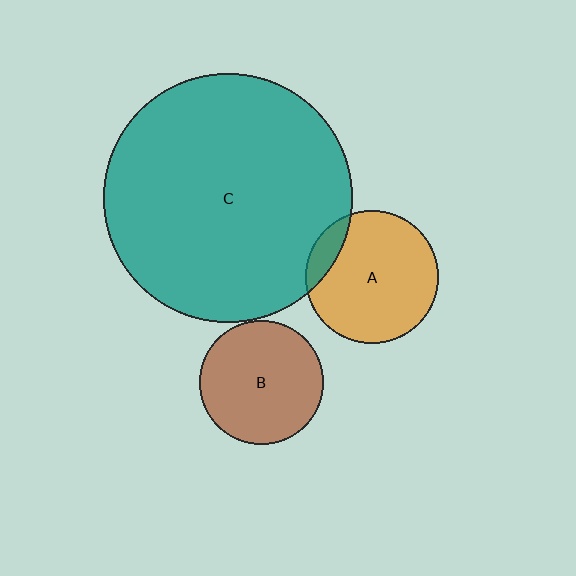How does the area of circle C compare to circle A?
Approximately 3.5 times.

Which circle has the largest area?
Circle C (teal).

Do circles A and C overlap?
Yes.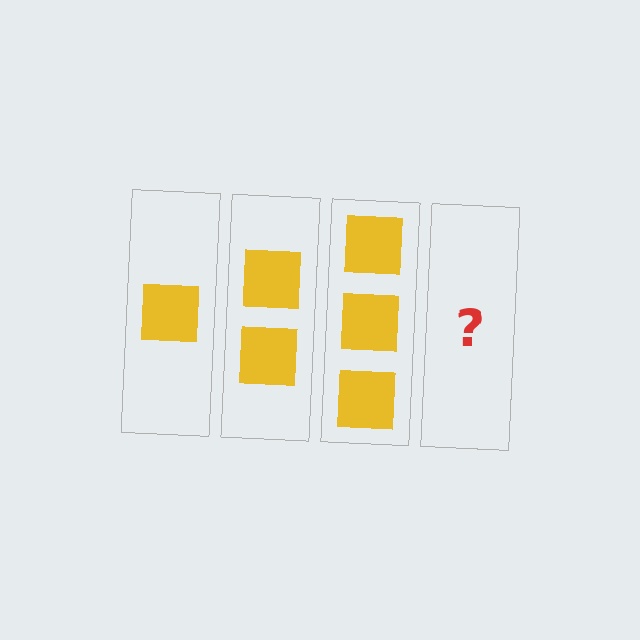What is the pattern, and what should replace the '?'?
The pattern is that each step adds one more square. The '?' should be 4 squares.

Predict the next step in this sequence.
The next step is 4 squares.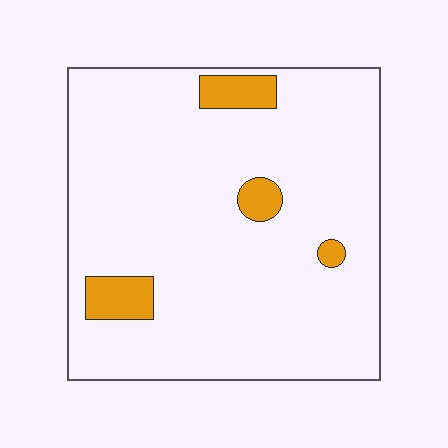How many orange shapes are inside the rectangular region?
4.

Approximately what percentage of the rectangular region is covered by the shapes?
Approximately 10%.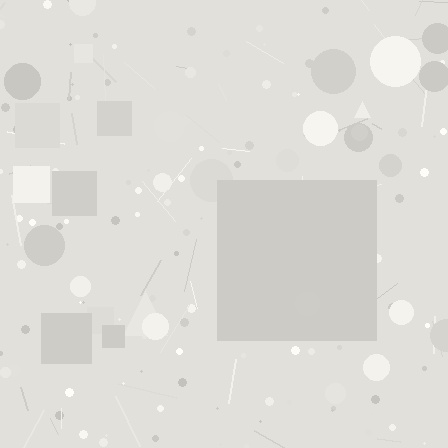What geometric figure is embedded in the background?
A square is embedded in the background.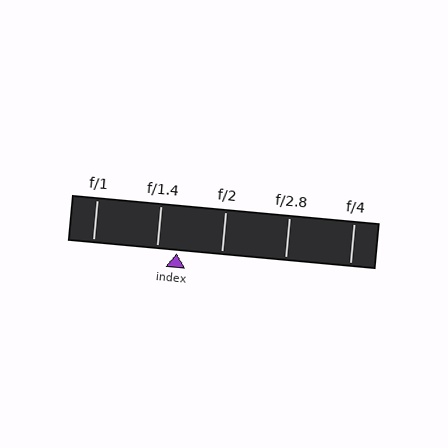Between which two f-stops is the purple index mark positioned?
The index mark is between f/1.4 and f/2.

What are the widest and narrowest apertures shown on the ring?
The widest aperture shown is f/1 and the narrowest is f/4.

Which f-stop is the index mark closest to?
The index mark is closest to f/1.4.